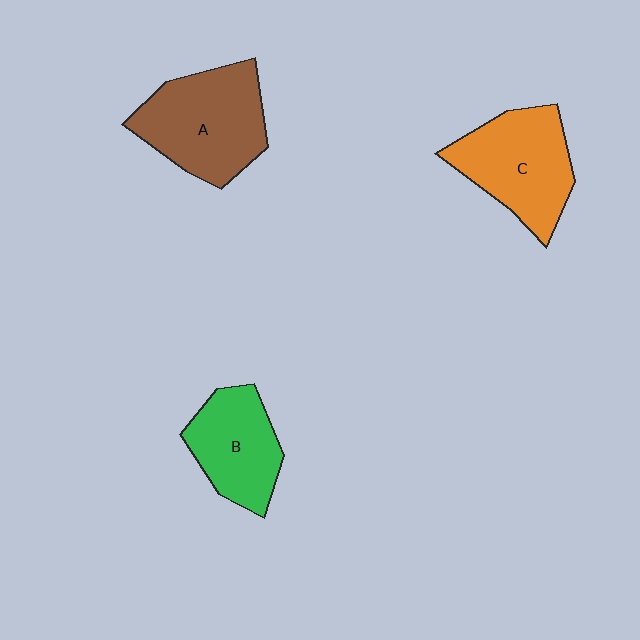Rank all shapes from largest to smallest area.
From largest to smallest: A (brown), C (orange), B (green).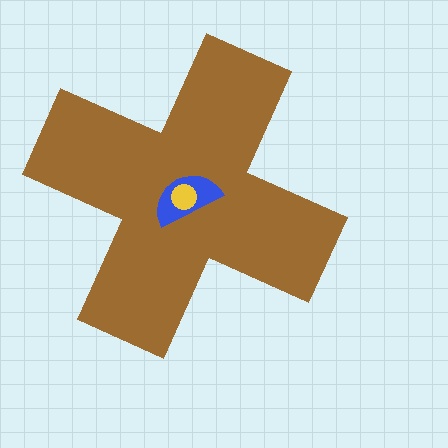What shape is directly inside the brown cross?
The blue semicircle.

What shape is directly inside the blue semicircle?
The yellow circle.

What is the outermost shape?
The brown cross.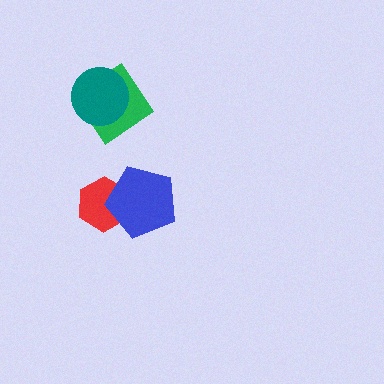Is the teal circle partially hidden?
No, no other shape covers it.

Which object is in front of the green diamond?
The teal circle is in front of the green diamond.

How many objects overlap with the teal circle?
1 object overlaps with the teal circle.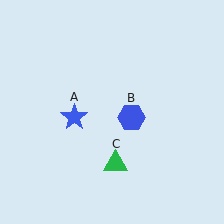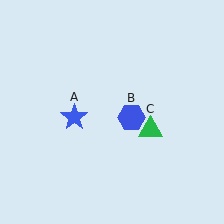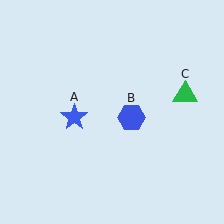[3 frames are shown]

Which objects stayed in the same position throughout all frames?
Blue star (object A) and blue hexagon (object B) remained stationary.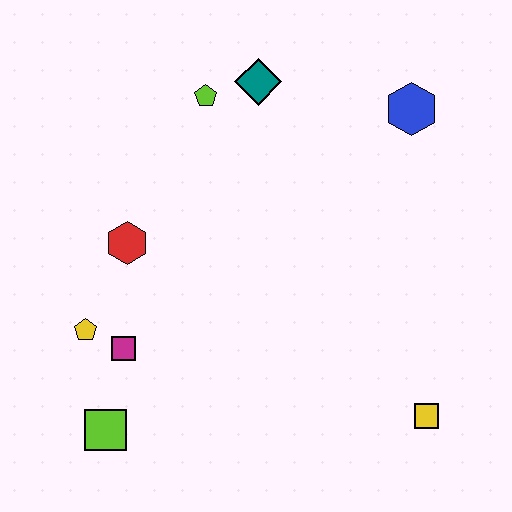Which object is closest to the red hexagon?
The yellow pentagon is closest to the red hexagon.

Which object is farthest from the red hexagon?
The yellow square is farthest from the red hexagon.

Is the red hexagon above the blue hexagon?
No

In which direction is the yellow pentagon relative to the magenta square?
The yellow pentagon is to the left of the magenta square.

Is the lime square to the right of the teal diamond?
No